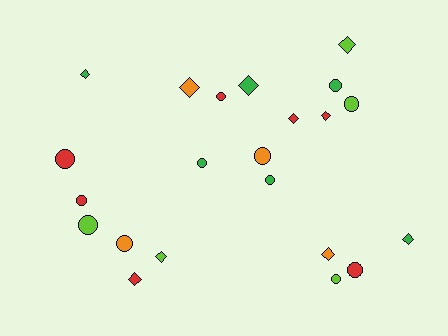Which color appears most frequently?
Red, with 7 objects.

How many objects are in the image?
There are 22 objects.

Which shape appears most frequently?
Circle, with 12 objects.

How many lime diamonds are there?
There are 2 lime diamonds.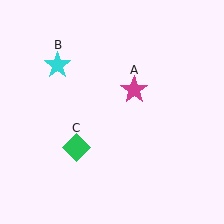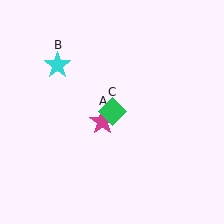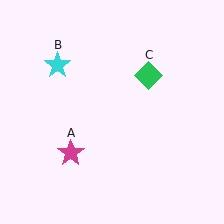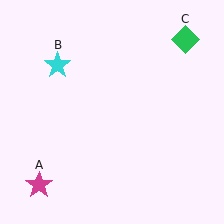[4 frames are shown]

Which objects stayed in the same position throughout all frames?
Cyan star (object B) remained stationary.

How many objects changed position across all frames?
2 objects changed position: magenta star (object A), green diamond (object C).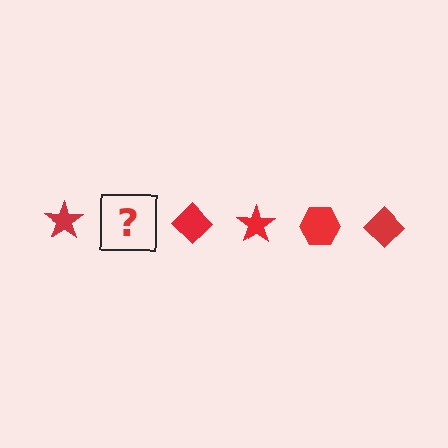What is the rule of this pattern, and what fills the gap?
The rule is that the pattern cycles through star, hexagon, diamond shapes in red. The gap should be filled with a red hexagon.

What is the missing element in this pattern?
The missing element is a red hexagon.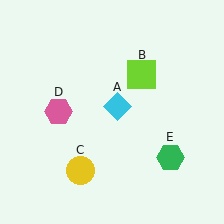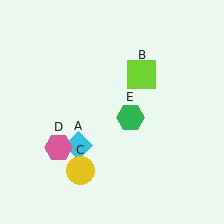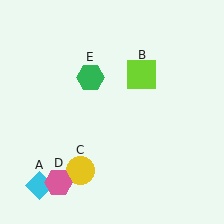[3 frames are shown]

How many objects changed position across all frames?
3 objects changed position: cyan diamond (object A), pink hexagon (object D), green hexagon (object E).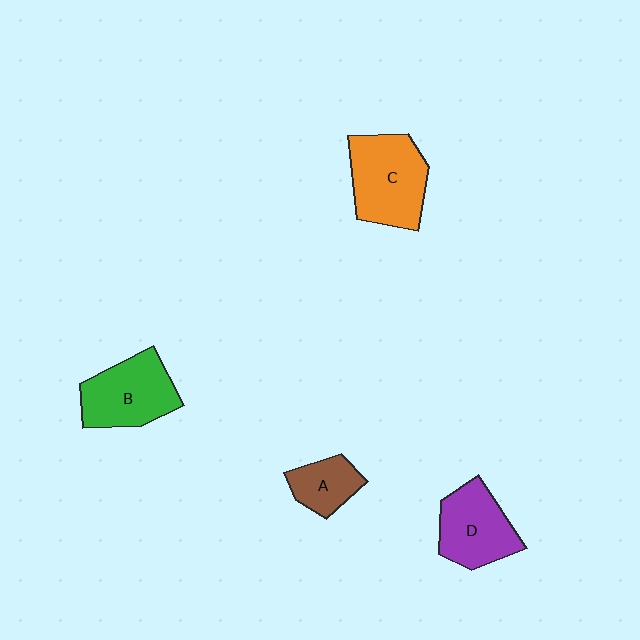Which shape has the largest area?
Shape C (orange).